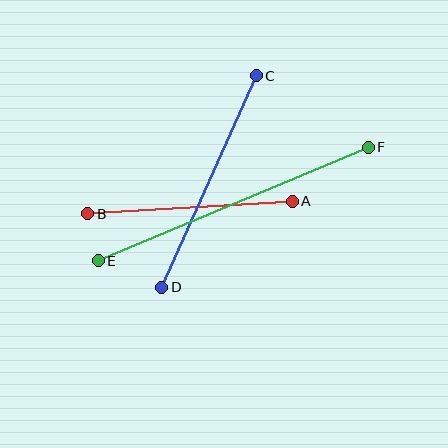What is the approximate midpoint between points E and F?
The midpoint is at approximately (233, 204) pixels.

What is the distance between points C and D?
The distance is approximately 231 pixels.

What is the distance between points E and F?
The distance is approximately 292 pixels.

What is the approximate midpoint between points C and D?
The midpoint is at approximately (209, 181) pixels.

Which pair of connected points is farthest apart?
Points E and F are farthest apart.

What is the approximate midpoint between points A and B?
The midpoint is at approximately (190, 208) pixels.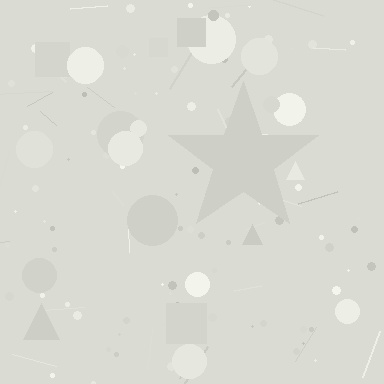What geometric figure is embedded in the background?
A star is embedded in the background.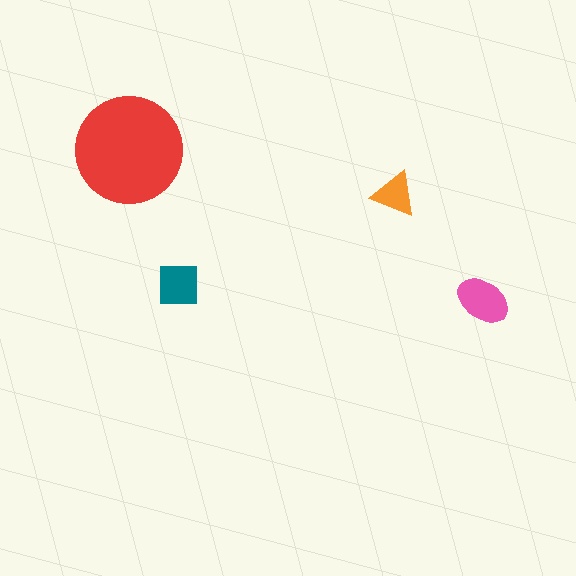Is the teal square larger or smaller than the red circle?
Smaller.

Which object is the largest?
The red circle.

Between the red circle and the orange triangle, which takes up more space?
The red circle.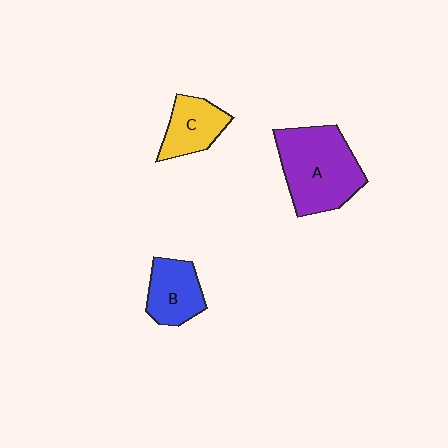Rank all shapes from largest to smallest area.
From largest to smallest: A (purple), B (blue), C (yellow).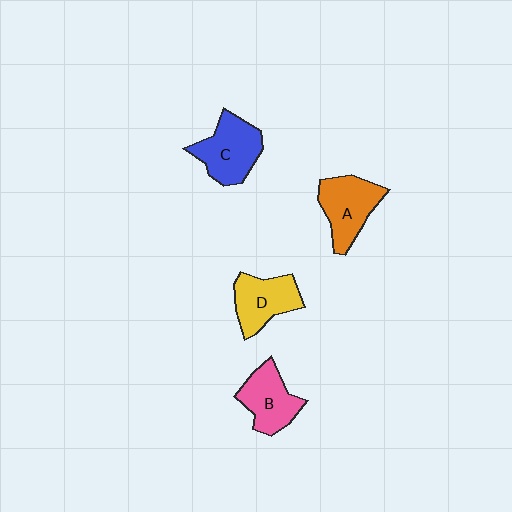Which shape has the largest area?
Shape C (blue).